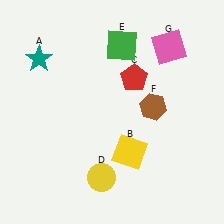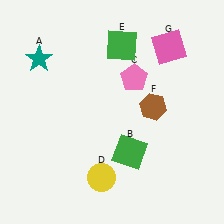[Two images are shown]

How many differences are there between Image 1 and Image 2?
There are 2 differences between the two images.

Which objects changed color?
B changed from yellow to green. C changed from red to pink.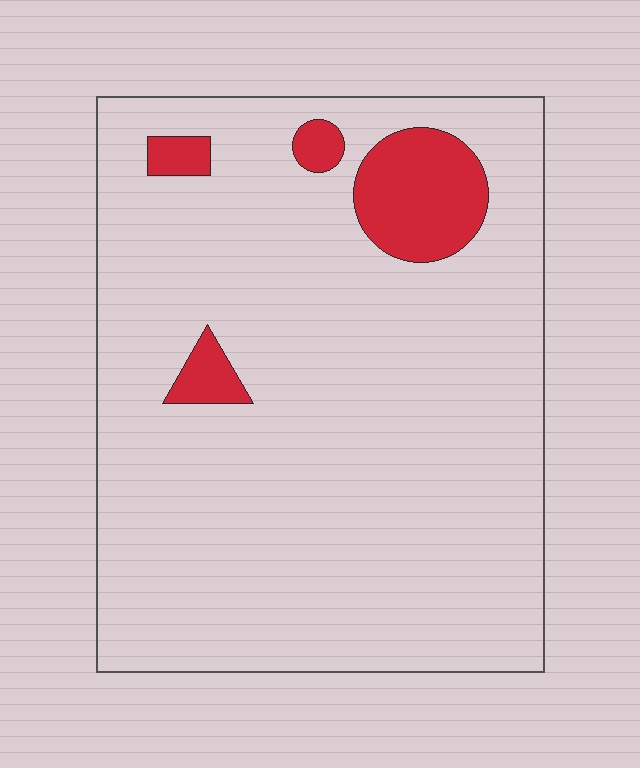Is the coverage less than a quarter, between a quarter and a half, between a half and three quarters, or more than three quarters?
Less than a quarter.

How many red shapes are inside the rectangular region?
4.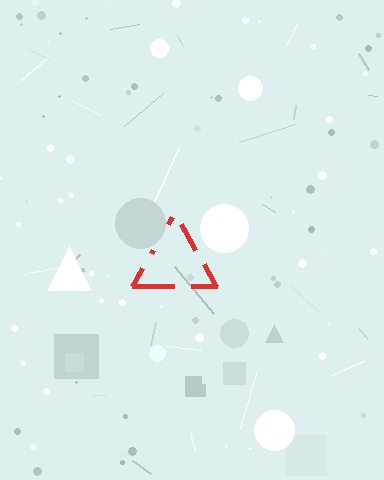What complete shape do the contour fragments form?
The contour fragments form a triangle.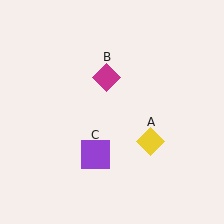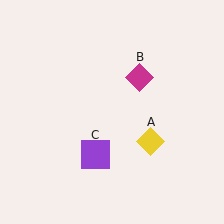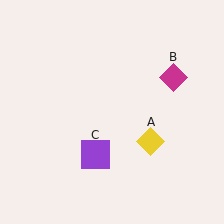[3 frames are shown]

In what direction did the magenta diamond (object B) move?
The magenta diamond (object B) moved right.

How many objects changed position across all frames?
1 object changed position: magenta diamond (object B).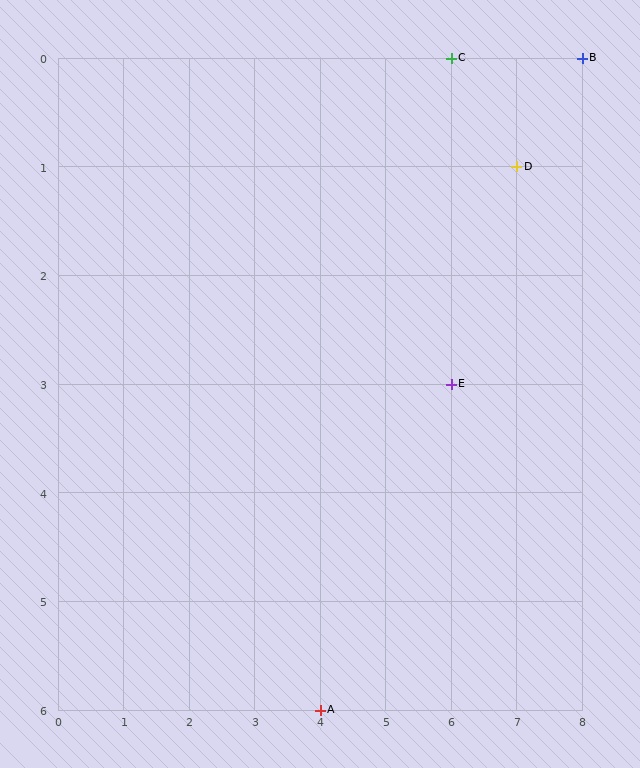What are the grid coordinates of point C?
Point C is at grid coordinates (6, 0).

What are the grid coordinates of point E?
Point E is at grid coordinates (6, 3).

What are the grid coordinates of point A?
Point A is at grid coordinates (4, 6).